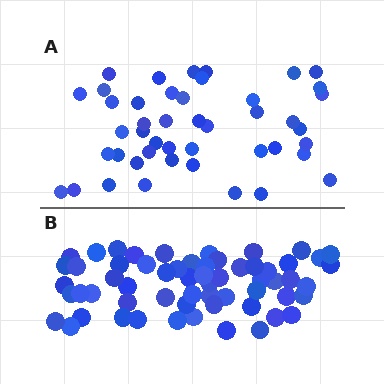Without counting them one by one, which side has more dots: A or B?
Region B (the bottom region) has more dots.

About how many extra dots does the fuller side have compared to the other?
Region B has approximately 15 more dots than region A.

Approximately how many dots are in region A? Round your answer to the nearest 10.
About 40 dots. (The exact count is 45, which rounds to 40.)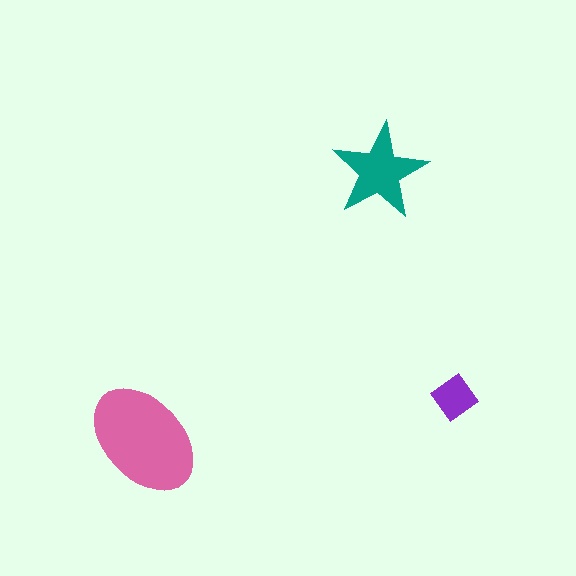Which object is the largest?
The pink ellipse.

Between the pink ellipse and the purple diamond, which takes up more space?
The pink ellipse.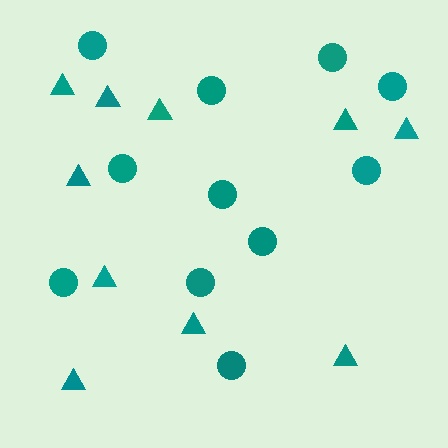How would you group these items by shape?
There are 2 groups: one group of triangles (10) and one group of circles (11).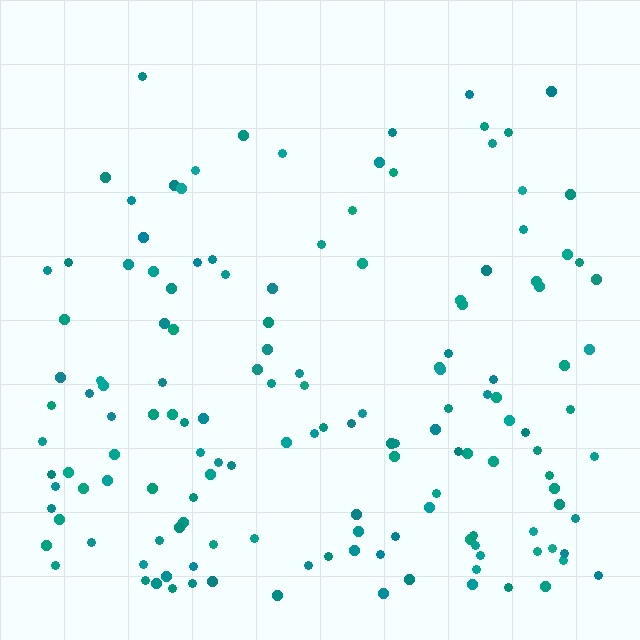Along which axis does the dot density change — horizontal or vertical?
Vertical.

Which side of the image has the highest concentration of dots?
The bottom.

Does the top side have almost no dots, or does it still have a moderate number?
Still a moderate number, just noticeably fewer than the bottom.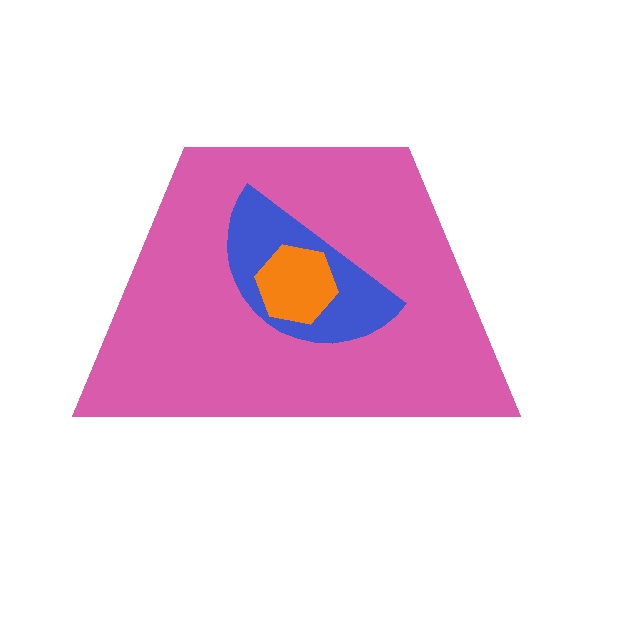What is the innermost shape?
The orange hexagon.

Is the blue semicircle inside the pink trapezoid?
Yes.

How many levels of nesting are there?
3.